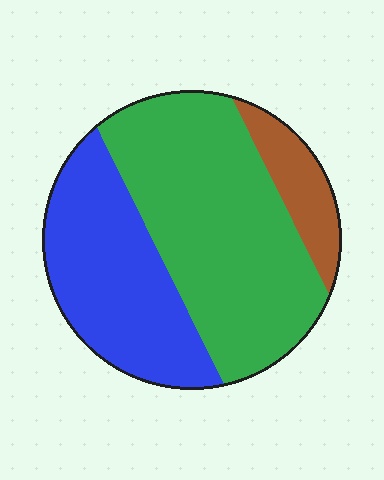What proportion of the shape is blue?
Blue takes up about one third (1/3) of the shape.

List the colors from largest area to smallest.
From largest to smallest: green, blue, brown.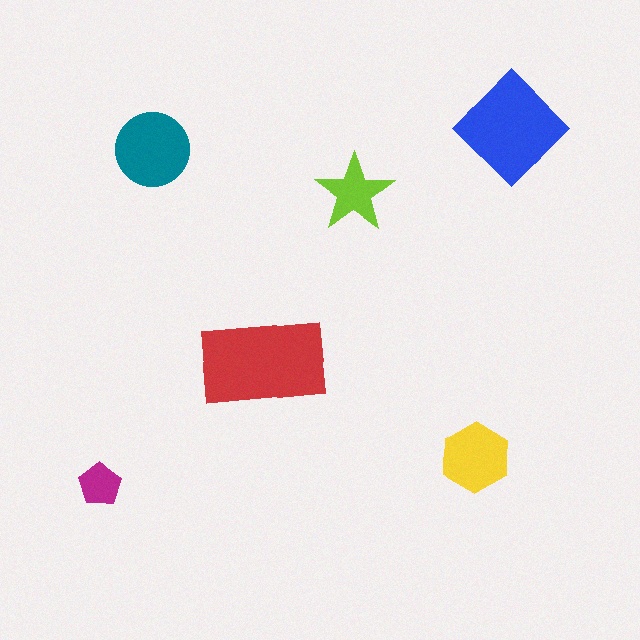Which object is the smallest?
The magenta pentagon.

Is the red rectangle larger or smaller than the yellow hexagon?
Larger.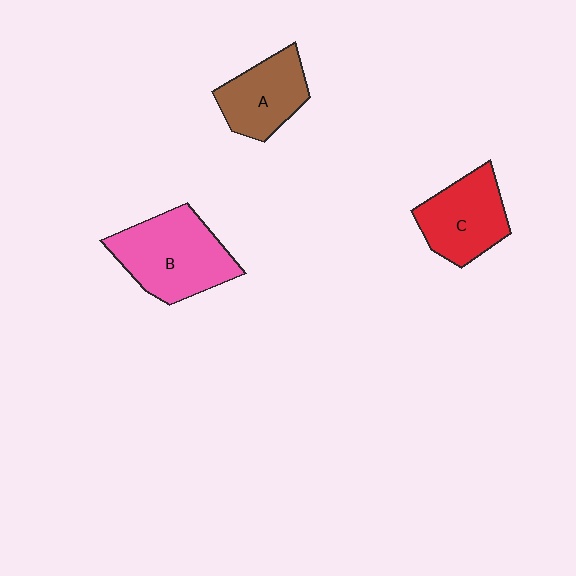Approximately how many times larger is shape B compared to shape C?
Approximately 1.3 times.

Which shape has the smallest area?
Shape A (brown).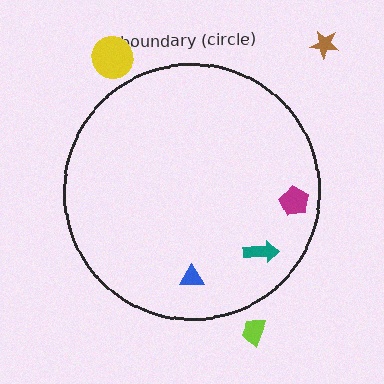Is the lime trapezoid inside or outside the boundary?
Outside.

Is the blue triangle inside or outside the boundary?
Inside.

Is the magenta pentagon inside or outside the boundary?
Inside.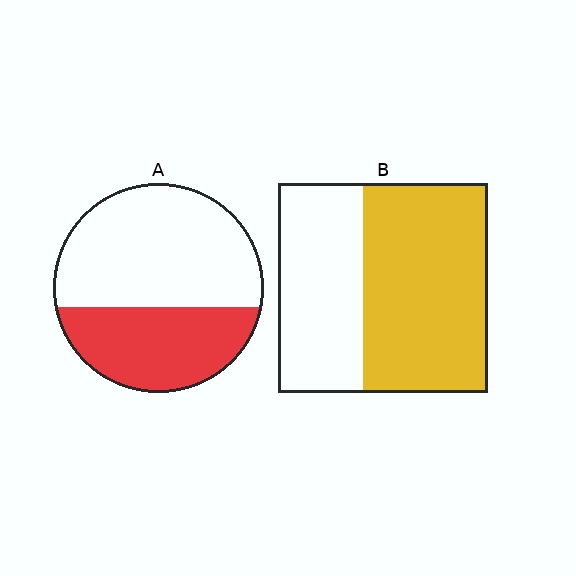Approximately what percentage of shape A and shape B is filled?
A is approximately 40% and B is approximately 60%.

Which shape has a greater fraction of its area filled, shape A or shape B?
Shape B.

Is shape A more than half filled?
No.